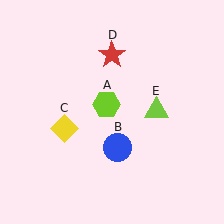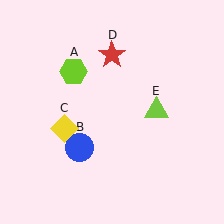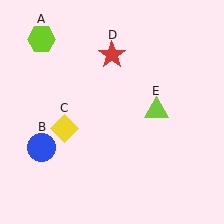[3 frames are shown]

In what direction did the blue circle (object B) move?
The blue circle (object B) moved left.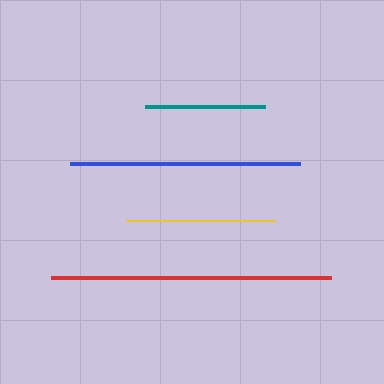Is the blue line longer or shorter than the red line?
The red line is longer than the blue line.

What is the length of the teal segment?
The teal segment is approximately 120 pixels long.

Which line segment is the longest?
The red line is the longest at approximately 280 pixels.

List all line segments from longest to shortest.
From longest to shortest: red, blue, yellow, teal.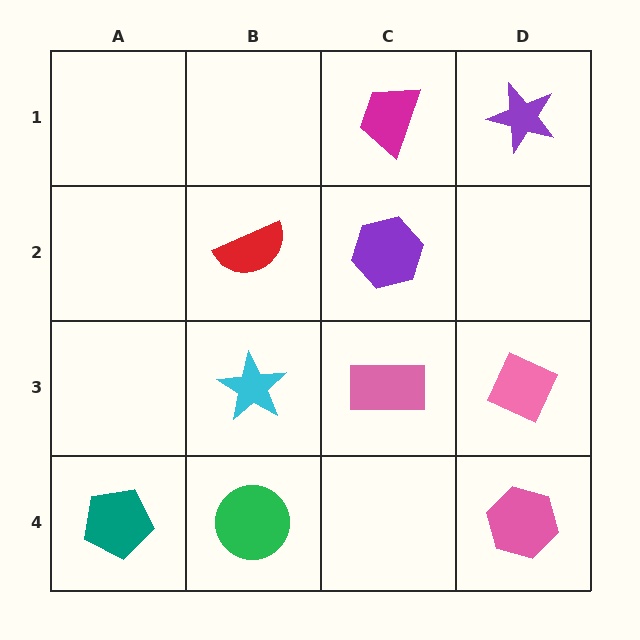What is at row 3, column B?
A cyan star.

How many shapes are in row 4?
3 shapes.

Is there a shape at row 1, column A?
No, that cell is empty.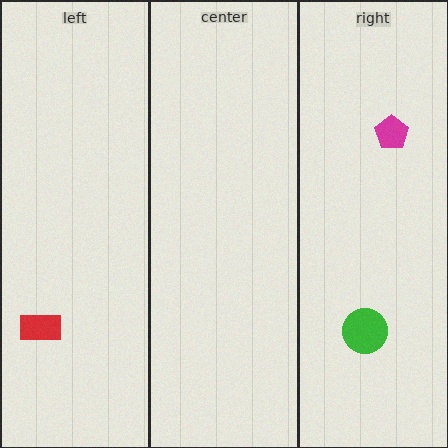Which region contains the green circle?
The right region.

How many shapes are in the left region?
1.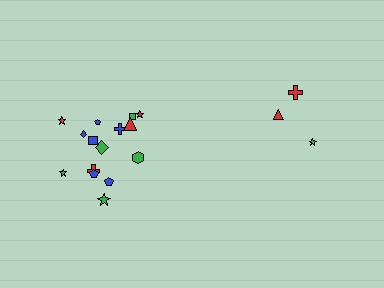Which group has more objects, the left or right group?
The left group.